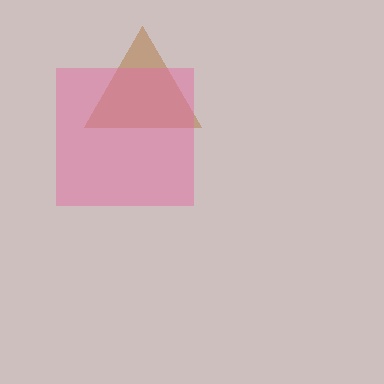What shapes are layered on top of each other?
The layered shapes are: a brown triangle, a pink square.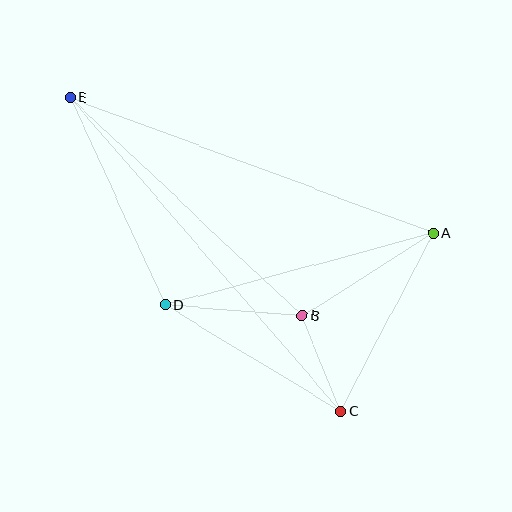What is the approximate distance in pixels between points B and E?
The distance between B and E is approximately 318 pixels.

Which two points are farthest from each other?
Points C and E are farthest from each other.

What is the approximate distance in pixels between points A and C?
The distance between A and C is approximately 201 pixels.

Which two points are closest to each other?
Points B and C are closest to each other.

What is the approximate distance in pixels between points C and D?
The distance between C and D is approximately 205 pixels.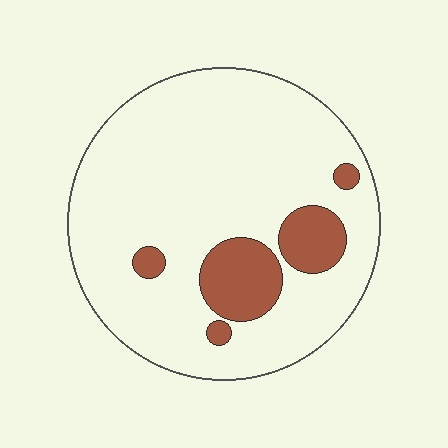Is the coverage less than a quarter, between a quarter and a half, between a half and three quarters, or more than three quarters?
Less than a quarter.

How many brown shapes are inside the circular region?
5.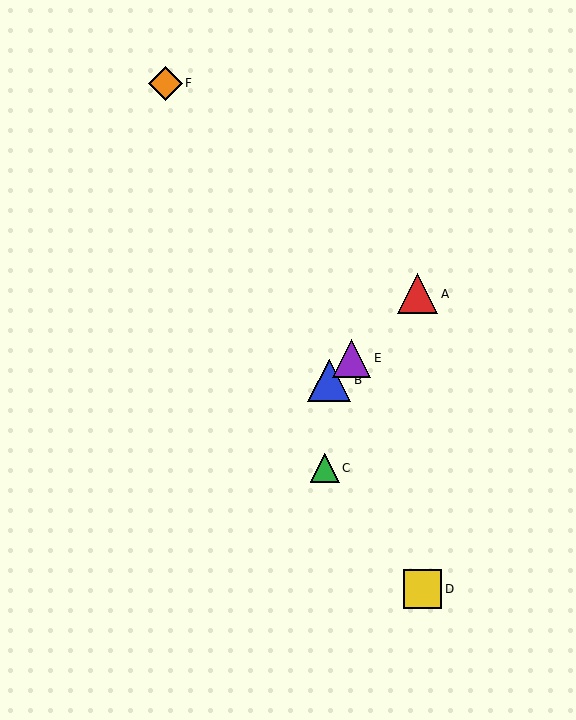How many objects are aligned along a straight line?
3 objects (A, B, E) are aligned along a straight line.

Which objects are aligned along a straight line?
Objects A, B, E are aligned along a straight line.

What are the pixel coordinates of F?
Object F is at (165, 83).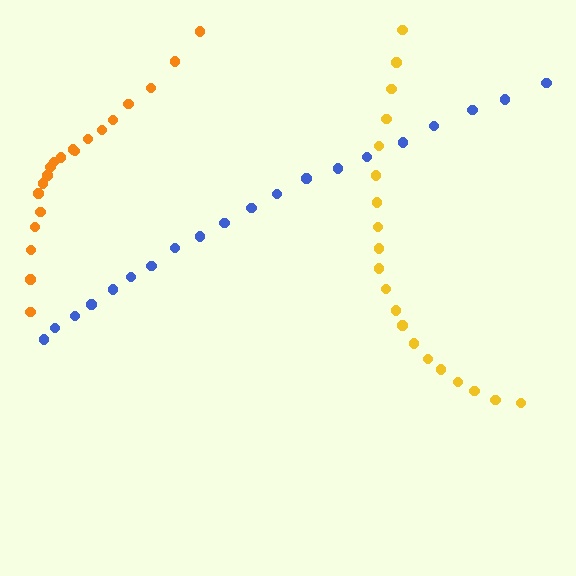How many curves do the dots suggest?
There are 3 distinct paths.